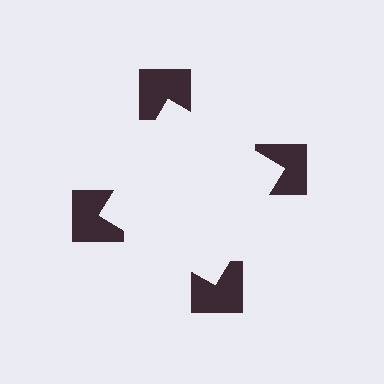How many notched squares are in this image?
There are 4 — one at each vertex of the illusory square.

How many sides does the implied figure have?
4 sides.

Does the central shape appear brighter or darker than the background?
It typically appears slightly brighter than the background, even though no actual brightness change is drawn.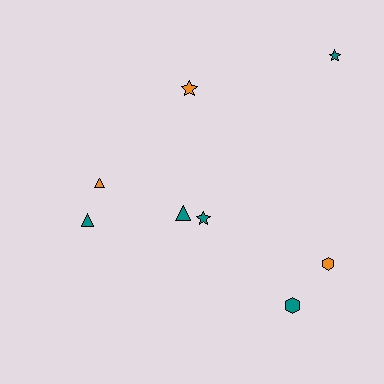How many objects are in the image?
There are 8 objects.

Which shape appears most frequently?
Triangle, with 3 objects.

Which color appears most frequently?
Teal, with 5 objects.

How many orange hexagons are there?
There is 1 orange hexagon.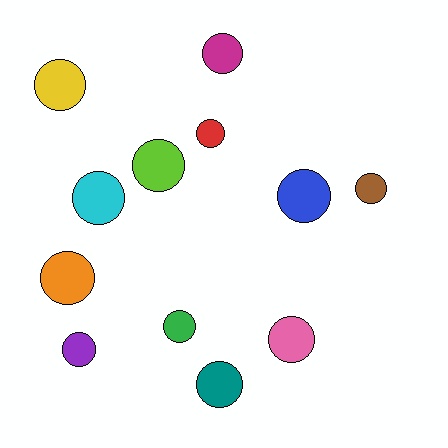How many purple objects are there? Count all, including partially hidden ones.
There is 1 purple object.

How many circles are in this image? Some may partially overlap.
There are 12 circles.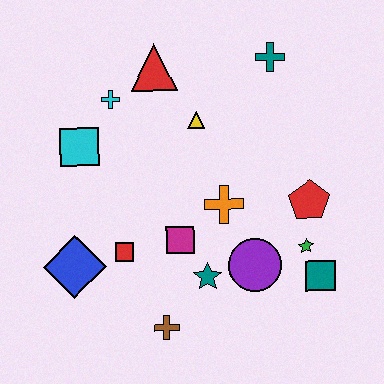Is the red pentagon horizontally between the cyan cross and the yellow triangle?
No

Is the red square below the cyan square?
Yes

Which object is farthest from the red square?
The teal cross is farthest from the red square.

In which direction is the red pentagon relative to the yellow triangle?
The red pentagon is to the right of the yellow triangle.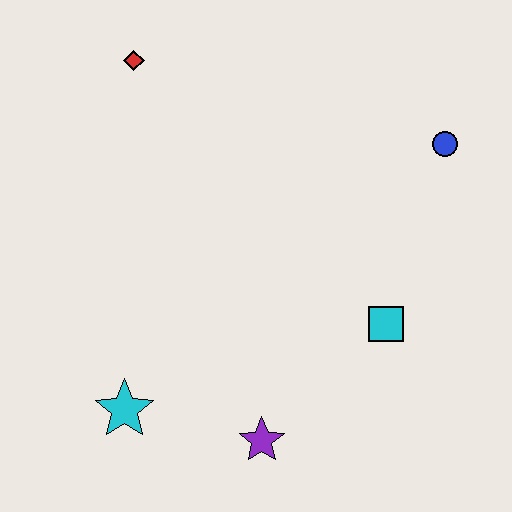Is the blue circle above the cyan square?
Yes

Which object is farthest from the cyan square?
The red diamond is farthest from the cyan square.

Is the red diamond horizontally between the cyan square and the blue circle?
No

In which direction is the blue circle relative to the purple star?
The blue circle is above the purple star.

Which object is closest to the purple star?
The cyan star is closest to the purple star.